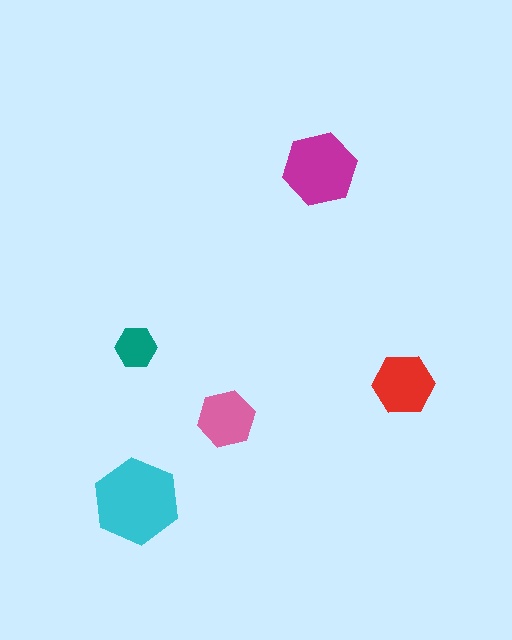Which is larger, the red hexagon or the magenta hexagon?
The magenta one.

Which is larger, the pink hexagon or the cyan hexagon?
The cyan one.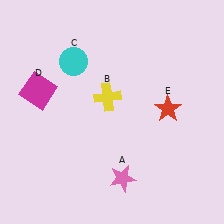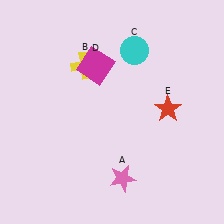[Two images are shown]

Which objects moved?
The objects that moved are: the yellow cross (B), the cyan circle (C), the magenta square (D).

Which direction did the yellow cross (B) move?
The yellow cross (B) moved up.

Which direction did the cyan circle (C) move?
The cyan circle (C) moved right.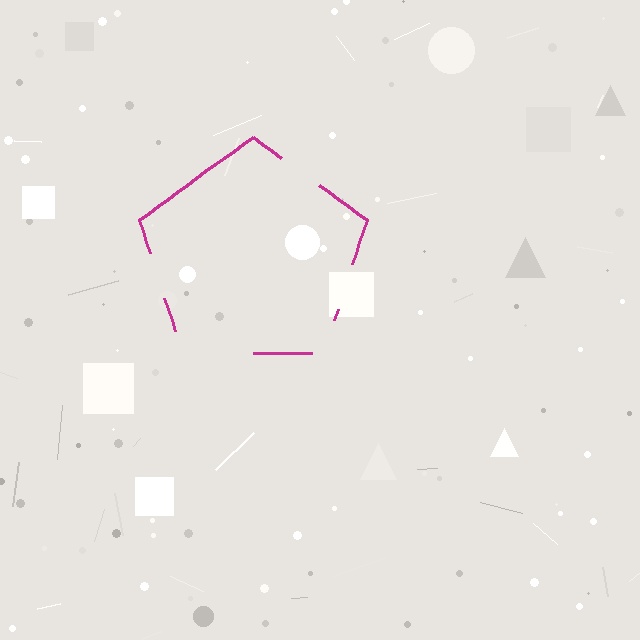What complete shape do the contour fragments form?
The contour fragments form a pentagon.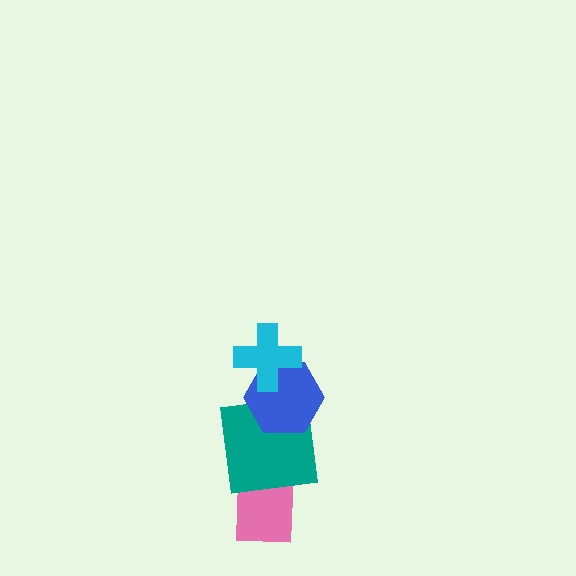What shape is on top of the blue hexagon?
The cyan cross is on top of the blue hexagon.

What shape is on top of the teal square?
The blue hexagon is on top of the teal square.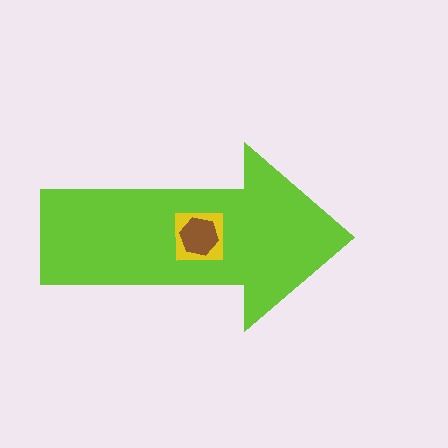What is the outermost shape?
The lime arrow.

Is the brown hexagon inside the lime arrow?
Yes.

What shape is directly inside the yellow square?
The brown hexagon.